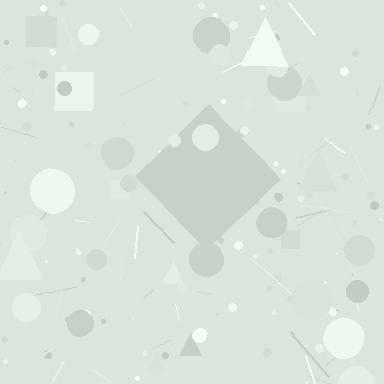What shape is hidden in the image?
A diamond is hidden in the image.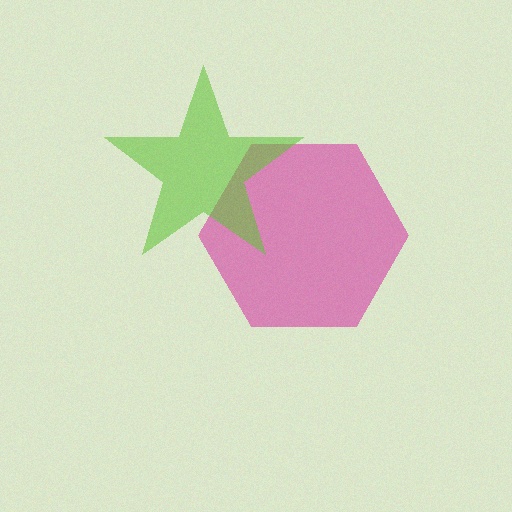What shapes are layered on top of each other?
The layered shapes are: a magenta hexagon, a lime star.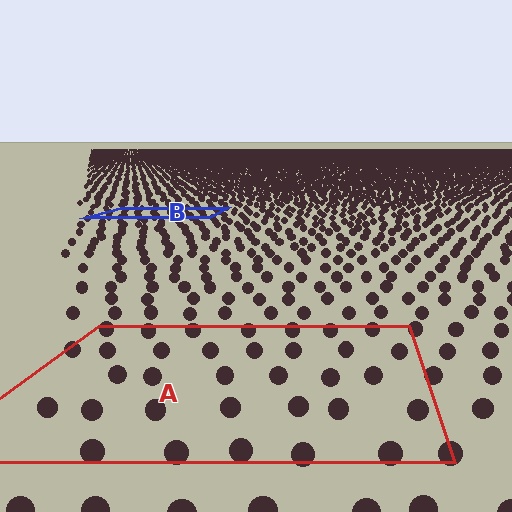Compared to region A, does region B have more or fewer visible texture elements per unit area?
Region B has more texture elements per unit area — they are packed more densely because it is farther away.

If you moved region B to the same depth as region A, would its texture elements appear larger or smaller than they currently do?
They would appear larger. At a closer depth, the same texture elements are projected at a bigger on-screen size.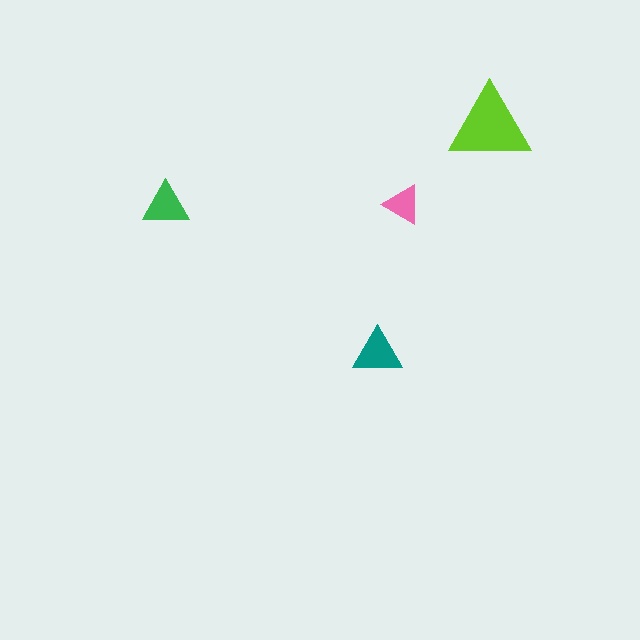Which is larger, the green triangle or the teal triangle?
The teal one.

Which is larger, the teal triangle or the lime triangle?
The lime one.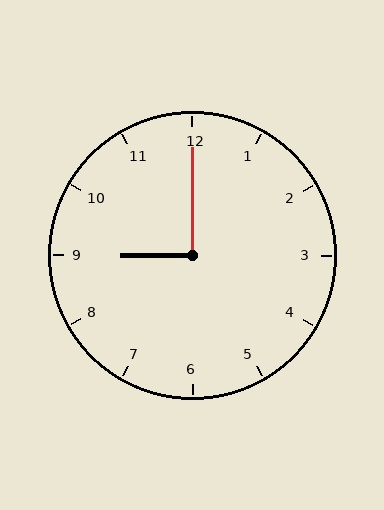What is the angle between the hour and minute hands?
Approximately 90 degrees.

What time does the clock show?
9:00.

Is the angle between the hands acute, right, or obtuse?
It is right.